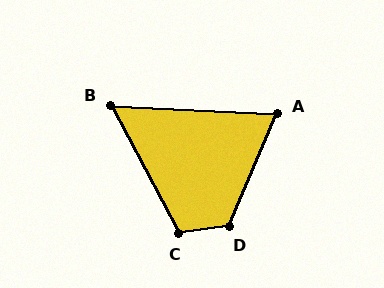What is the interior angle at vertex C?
Approximately 110 degrees (obtuse).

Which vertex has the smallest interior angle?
B, at approximately 59 degrees.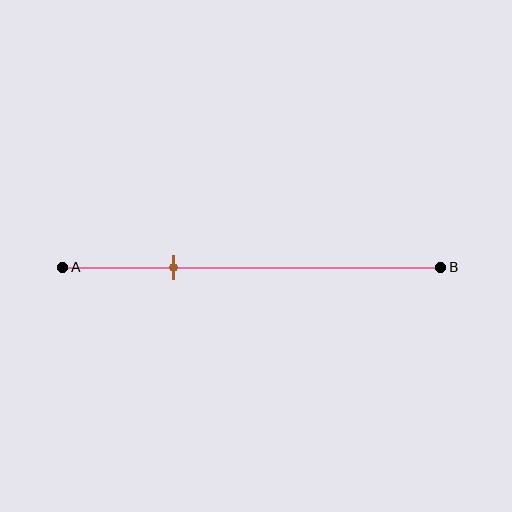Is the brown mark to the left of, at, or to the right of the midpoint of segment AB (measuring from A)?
The brown mark is to the left of the midpoint of segment AB.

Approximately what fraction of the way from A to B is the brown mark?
The brown mark is approximately 30% of the way from A to B.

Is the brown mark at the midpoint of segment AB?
No, the mark is at about 30% from A, not at the 50% midpoint.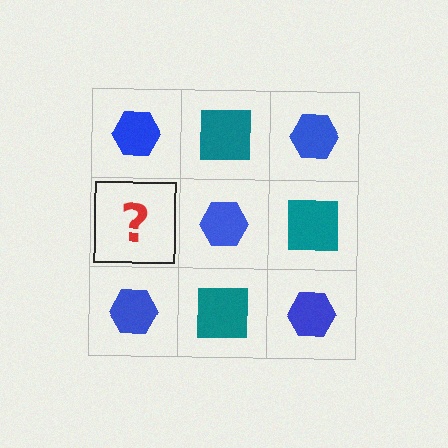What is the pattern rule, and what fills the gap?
The rule is that it alternates blue hexagon and teal square in a checkerboard pattern. The gap should be filled with a teal square.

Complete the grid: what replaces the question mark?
The question mark should be replaced with a teal square.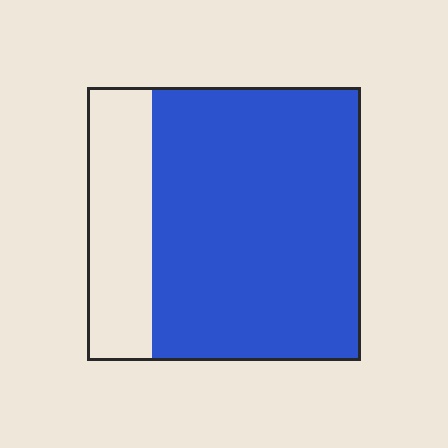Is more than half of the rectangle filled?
Yes.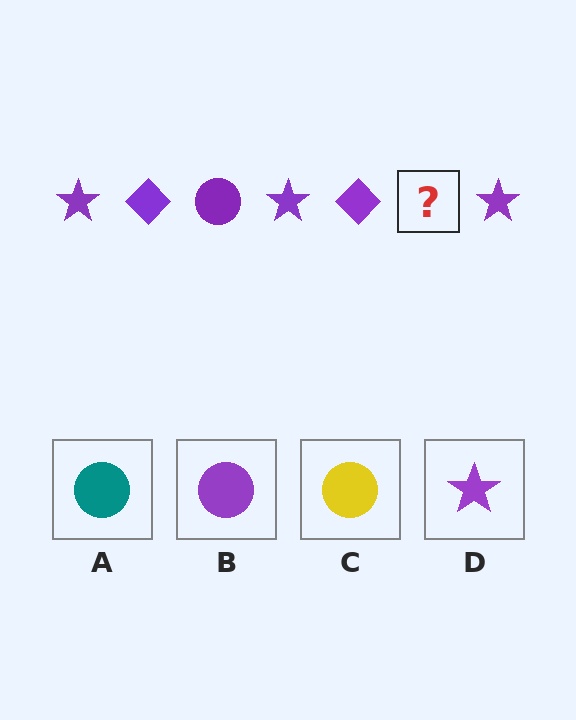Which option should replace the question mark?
Option B.